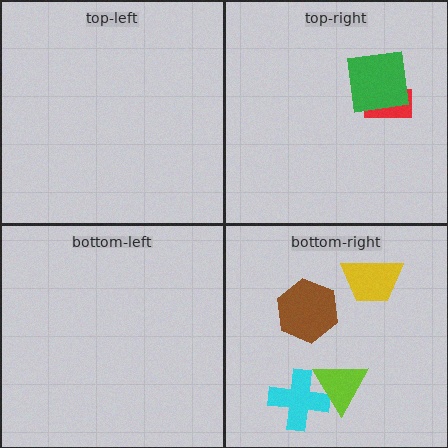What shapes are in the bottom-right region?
The cyan cross, the brown hexagon, the yellow trapezoid, the lime triangle.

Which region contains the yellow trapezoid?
The bottom-right region.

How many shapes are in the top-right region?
2.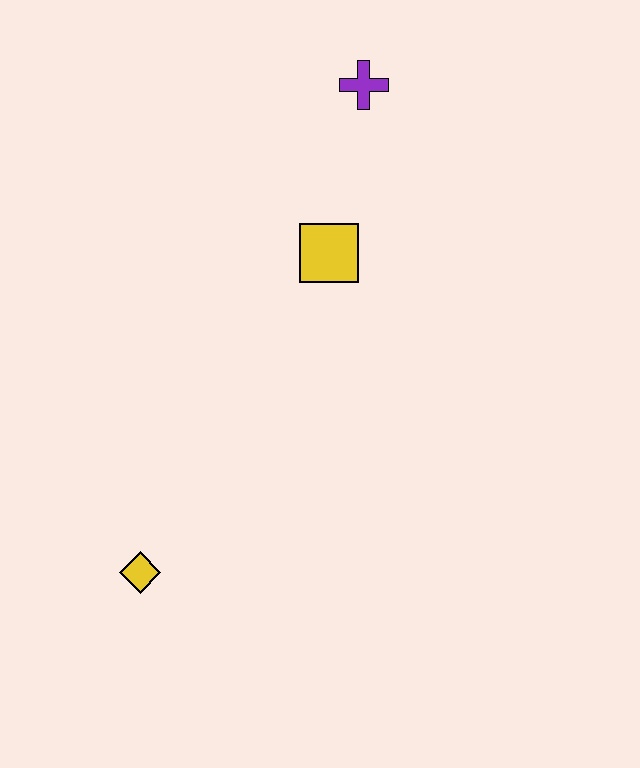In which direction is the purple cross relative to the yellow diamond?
The purple cross is above the yellow diamond.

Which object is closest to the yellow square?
The purple cross is closest to the yellow square.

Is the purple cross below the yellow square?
No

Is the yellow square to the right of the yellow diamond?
Yes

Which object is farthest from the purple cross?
The yellow diamond is farthest from the purple cross.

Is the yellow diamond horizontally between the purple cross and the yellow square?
No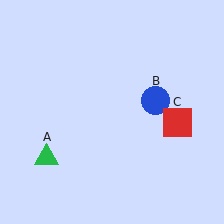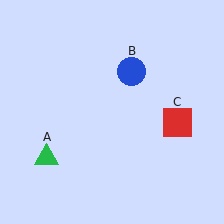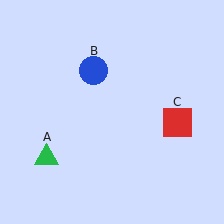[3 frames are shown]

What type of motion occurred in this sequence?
The blue circle (object B) rotated counterclockwise around the center of the scene.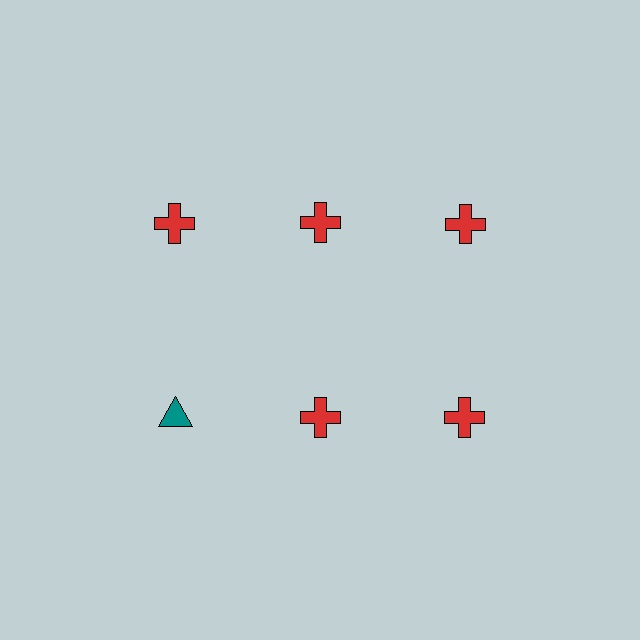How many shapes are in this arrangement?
There are 6 shapes arranged in a grid pattern.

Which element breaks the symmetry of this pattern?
The teal triangle in the second row, leftmost column breaks the symmetry. All other shapes are red crosses.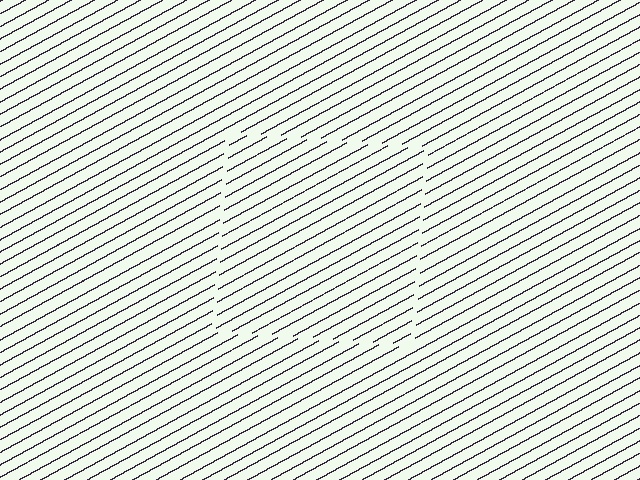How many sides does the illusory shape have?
4 sides — the line-ends trace a square.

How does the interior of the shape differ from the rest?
The interior of the shape contains the same grating, shifted by half a period — the contour is defined by the phase discontinuity where line-ends from the inner and outer gratings abut.